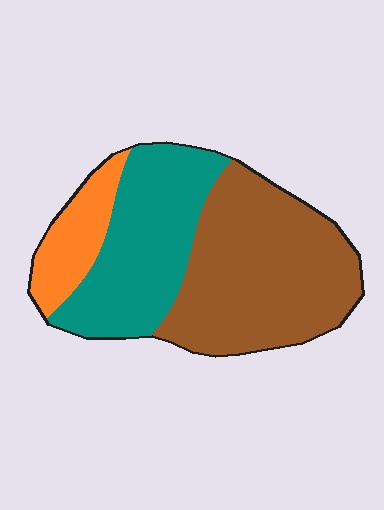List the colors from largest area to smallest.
From largest to smallest: brown, teal, orange.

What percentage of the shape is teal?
Teal covers about 35% of the shape.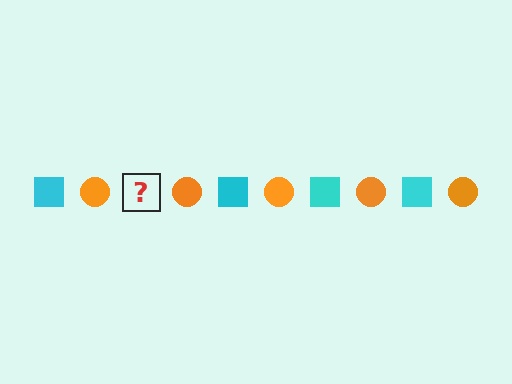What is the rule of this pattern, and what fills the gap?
The rule is that the pattern alternates between cyan square and orange circle. The gap should be filled with a cyan square.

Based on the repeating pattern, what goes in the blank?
The blank should be a cyan square.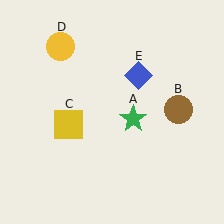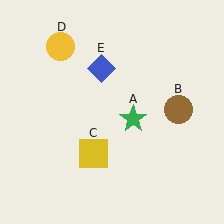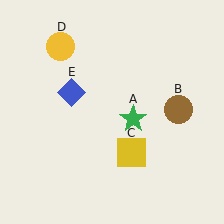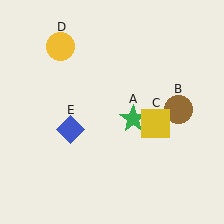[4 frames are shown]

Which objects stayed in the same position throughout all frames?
Green star (object A) and brown circle (object B) and yellow circle (object D) remained stationary.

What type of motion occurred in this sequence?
The yellow square (object C), blue diamond (object E) rotated counterclockwise around the center of the scene.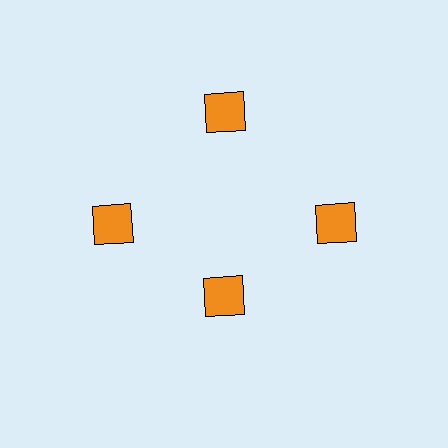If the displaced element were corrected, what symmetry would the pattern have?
It would have 4-fold rotational symmetry — the pattern would map onto itself every 90 degrees.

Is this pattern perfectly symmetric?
No. The 4 orange squares are arranged in a ring, but one element near the 6 o'clock position is pulled inward toward the center, breaking the 4-fold rotational symmetry.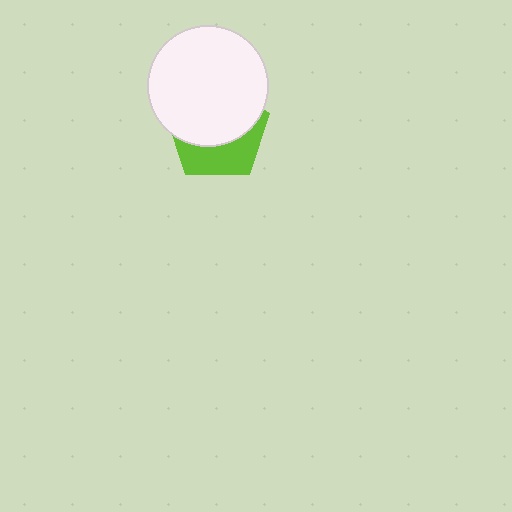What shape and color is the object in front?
The object in front is a white circle.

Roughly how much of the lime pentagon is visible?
A small part of it is visible (roughly 39%).